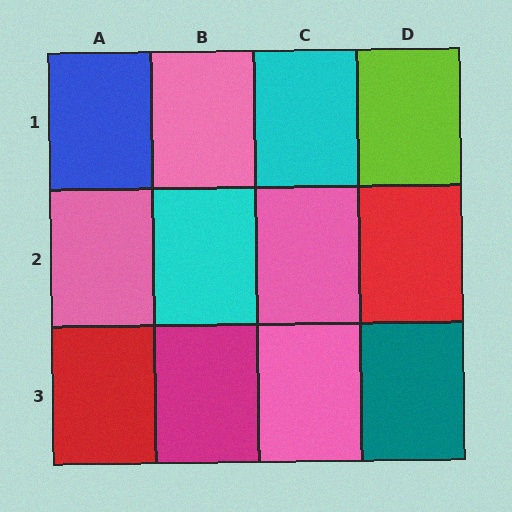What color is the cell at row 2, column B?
Cyan.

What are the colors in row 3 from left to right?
Red, magenta, pink, teal.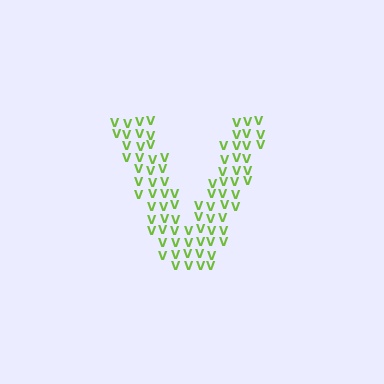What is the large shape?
The large shape is the letter V.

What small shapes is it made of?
It is made of small letter V's.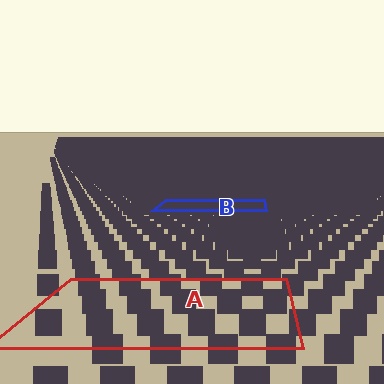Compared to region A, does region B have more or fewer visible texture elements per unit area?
Region B has more texture elements per unit area — they are packed more densely because it is farther away.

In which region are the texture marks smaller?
The texture marks are smaller in region B, because it is farther away.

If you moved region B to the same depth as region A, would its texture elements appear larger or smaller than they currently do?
They would appear larger. At a closer depth, the same texture elements are projected at a bigger on-screen size.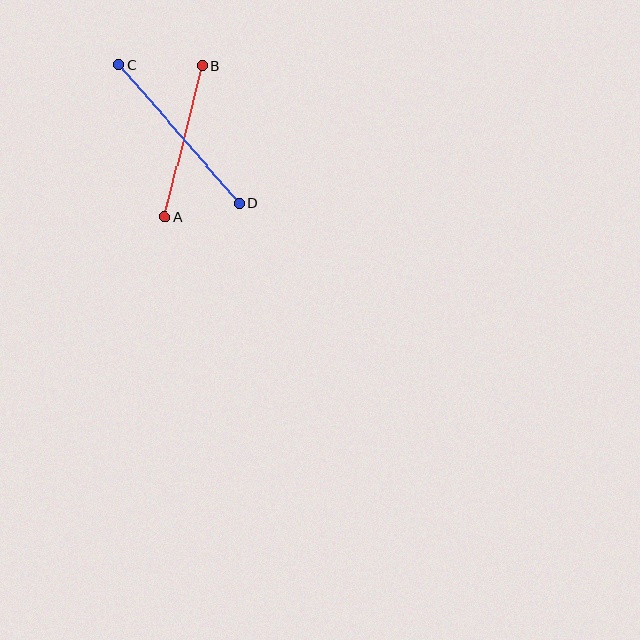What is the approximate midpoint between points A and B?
The midpoint is at approximately (183, 141) pixels.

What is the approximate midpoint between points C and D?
The midpoint is at approximately (179, 134) pixels.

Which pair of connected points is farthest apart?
Points C and D are farthest apart.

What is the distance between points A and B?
The distance is approximately 156 pixels.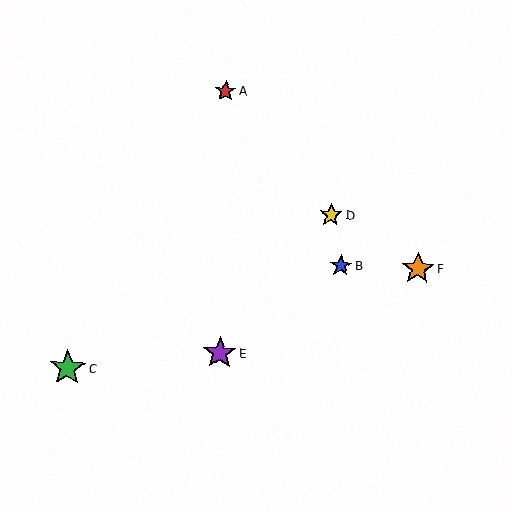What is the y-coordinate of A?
Object A is at y≈91.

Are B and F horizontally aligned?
Yes, both are at y≈266.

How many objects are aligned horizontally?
2 objects (B, F) are aligned horizontally.